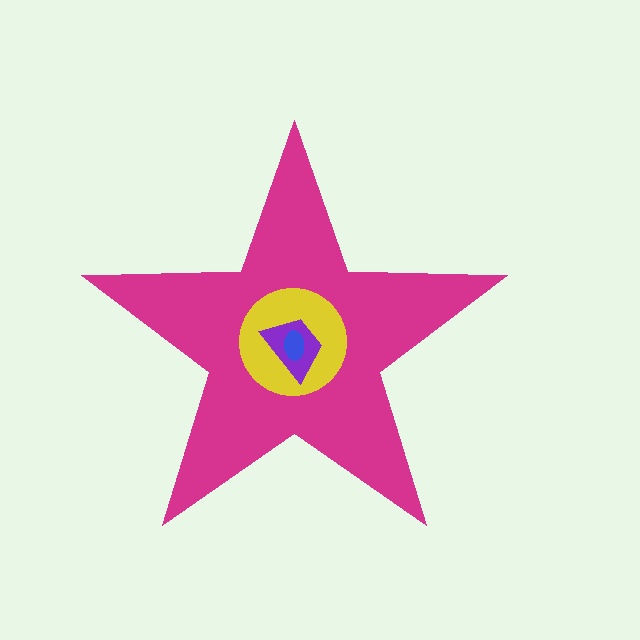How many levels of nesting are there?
4.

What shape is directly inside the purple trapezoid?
The blue ellipse.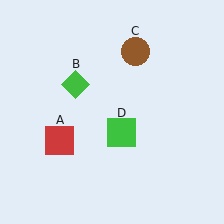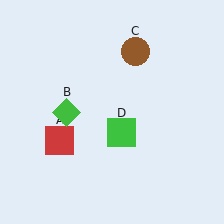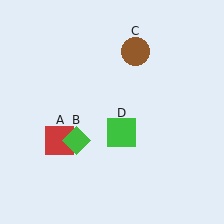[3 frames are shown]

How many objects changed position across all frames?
1 object changed position: green diamond (object B).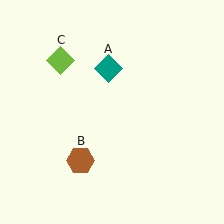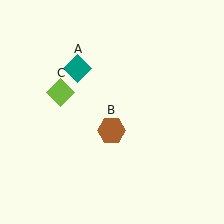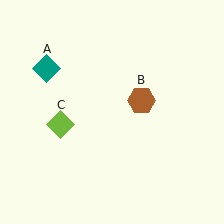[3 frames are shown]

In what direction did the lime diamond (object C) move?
The lime diamond (object C) moved down.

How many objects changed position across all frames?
3 objects changed position: teal diamond (object A), brown hexagon (object B), lime diamond (object C).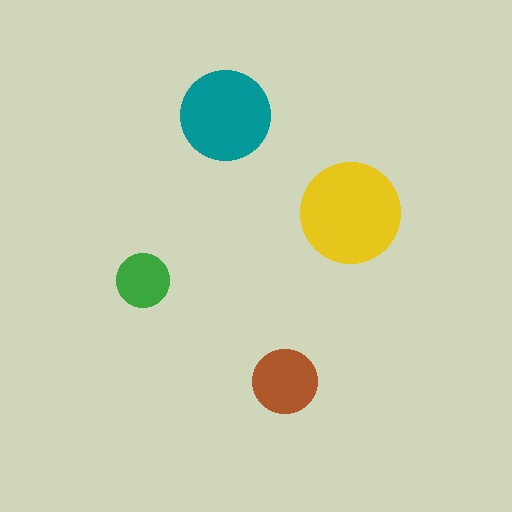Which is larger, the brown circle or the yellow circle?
The yellow one.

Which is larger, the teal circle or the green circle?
The teal one.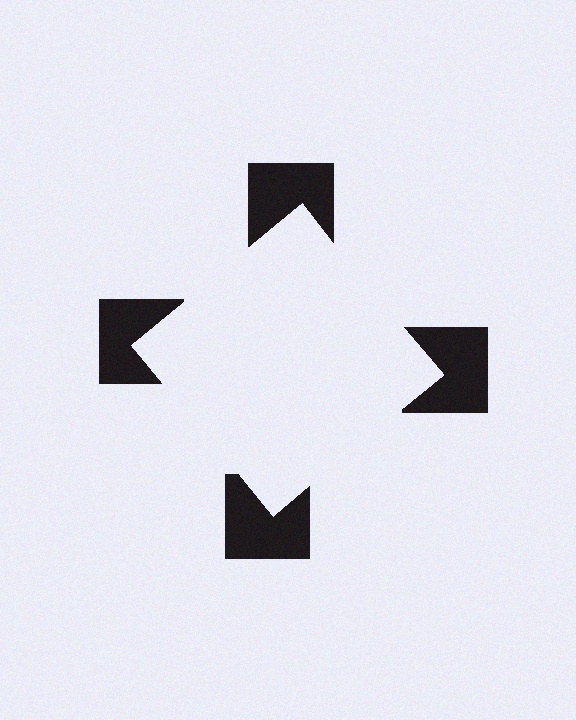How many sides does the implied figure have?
4 sides.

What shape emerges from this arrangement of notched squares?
An illusory square — its edges are inferred from the aligned wedge cuts in the notched squares, not physically drawn.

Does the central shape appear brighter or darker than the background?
It typically appears slightly brighter than the background, even though no actual brightness change is drawn.